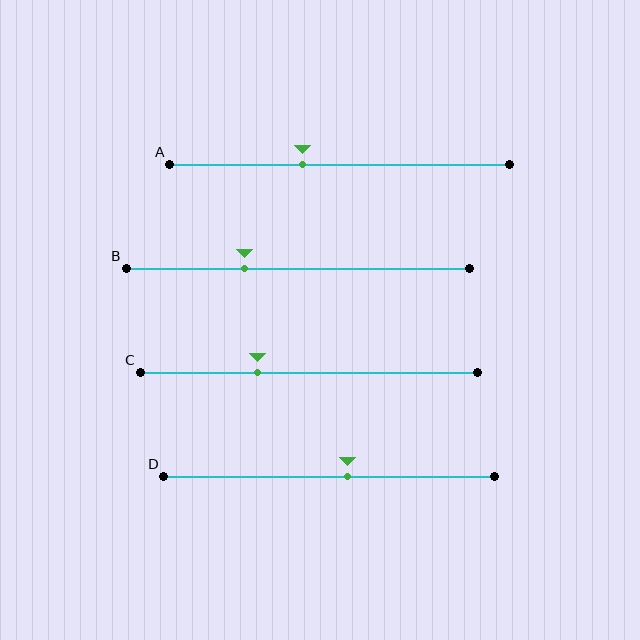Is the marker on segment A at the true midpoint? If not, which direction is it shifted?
No, the marker on segment A is shifted to the left by about 11% of the segment length.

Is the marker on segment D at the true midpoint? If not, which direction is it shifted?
No, the marker on segment D is shifted to the right by about 6% of the segment length.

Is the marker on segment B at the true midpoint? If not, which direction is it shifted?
No, the marker on segment B is shifted to the left by about 15% of the segment length.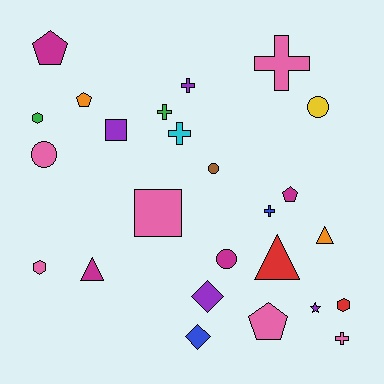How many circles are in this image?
There are 4 circles.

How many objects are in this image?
There are 25 objects.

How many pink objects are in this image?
There are 6 pink objects.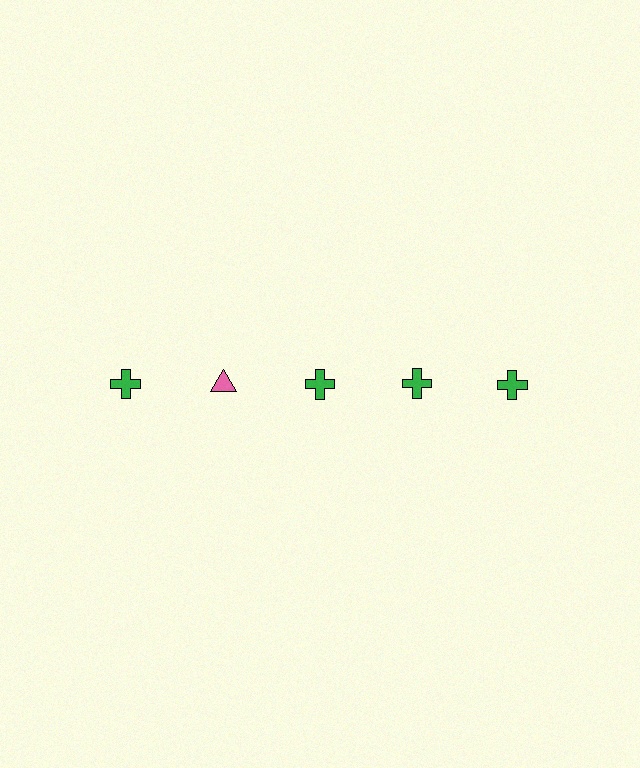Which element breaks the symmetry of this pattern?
The pink triangle in the top row, second from left column breaks the symmetry. All other shapes are green crosses.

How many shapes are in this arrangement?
There are 5 shapes arranged in a grid pattern.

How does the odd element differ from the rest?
It differs in both color (pink instead of green) and shape (triangle instead of cross).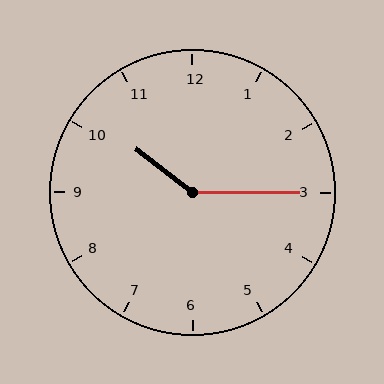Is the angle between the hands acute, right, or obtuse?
It is obtuse.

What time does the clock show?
10:15.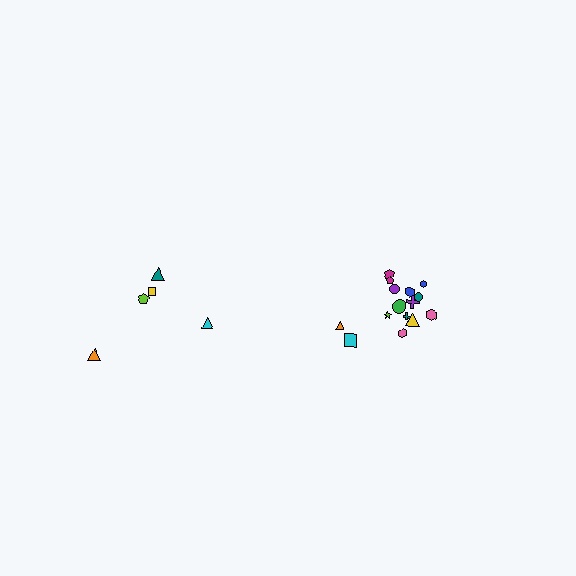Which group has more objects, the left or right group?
The right group.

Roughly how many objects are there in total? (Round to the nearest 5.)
Roughly 20 objects in total.